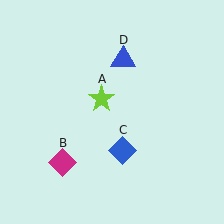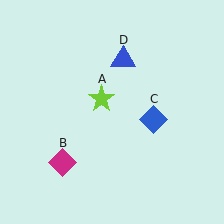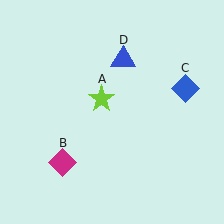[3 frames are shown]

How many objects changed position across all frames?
1 object changed position: blue diamond (object C).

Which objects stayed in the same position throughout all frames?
Lime star (object A) and magenta diamond (object B) and blue triangle (object D) remained stationary.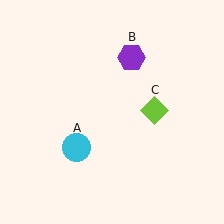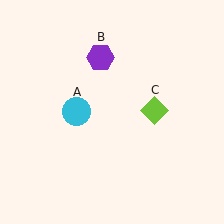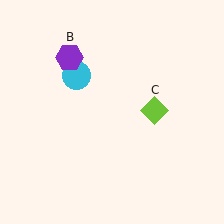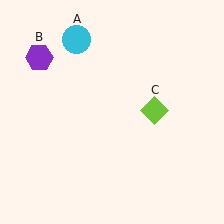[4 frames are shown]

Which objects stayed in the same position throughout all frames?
Lime diamond (object C) remained stationary.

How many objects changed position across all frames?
2 objects changed position: cyan circle (object A), purple hexagon (object B).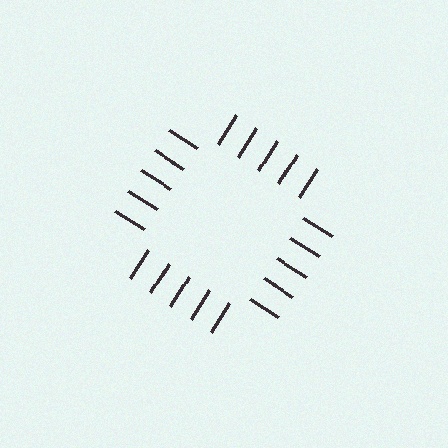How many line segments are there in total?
20 — 5 along each of the 4 edges.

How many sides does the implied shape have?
4 sides — the line-ends trace a square.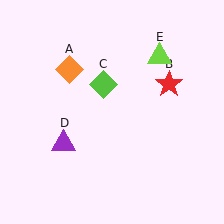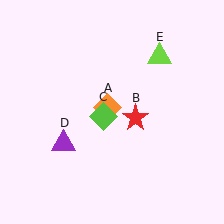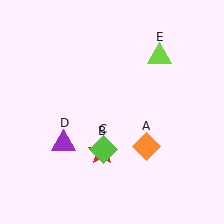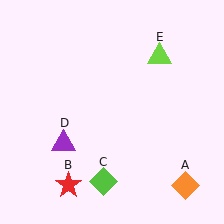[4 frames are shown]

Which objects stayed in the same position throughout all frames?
Purple triangle (object D) and lime triangle (object E) remained stationary.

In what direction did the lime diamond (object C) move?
The lime diamond (object C) moved down.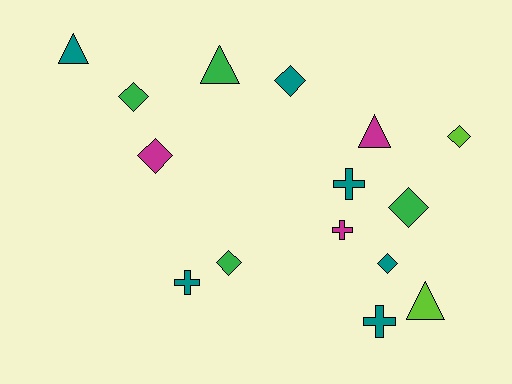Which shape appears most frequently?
Diamond, with 7 objects.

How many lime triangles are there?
There is 1 lime triangle.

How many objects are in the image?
There are 15 objects.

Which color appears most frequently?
Teal, with 6 objects.